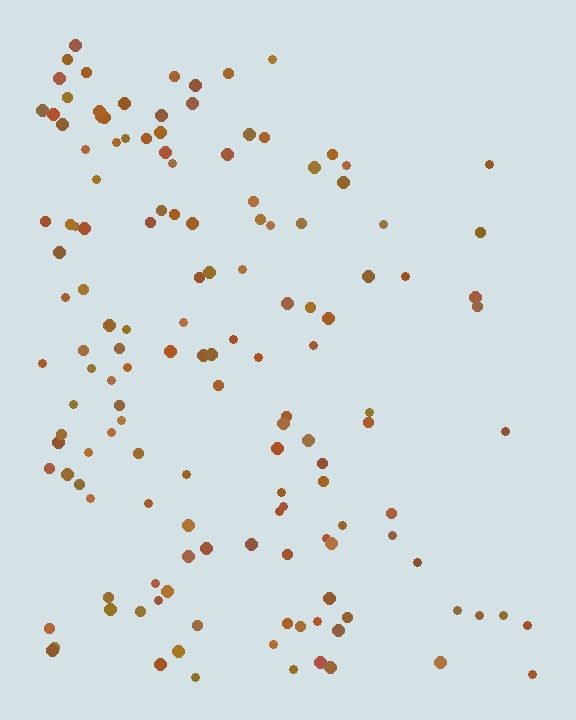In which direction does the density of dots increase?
From right to left, with the left side densest.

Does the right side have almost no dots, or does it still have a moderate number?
Still a moderate number, just noticeably fewer than the left.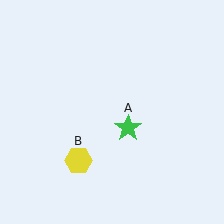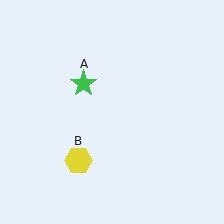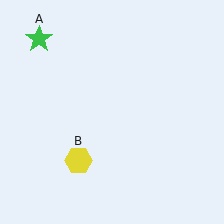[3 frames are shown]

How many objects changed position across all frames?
1 object changed position: green star (object A).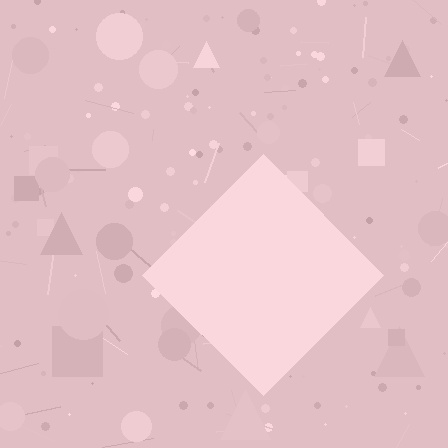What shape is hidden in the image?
A diamond is hidden in the image.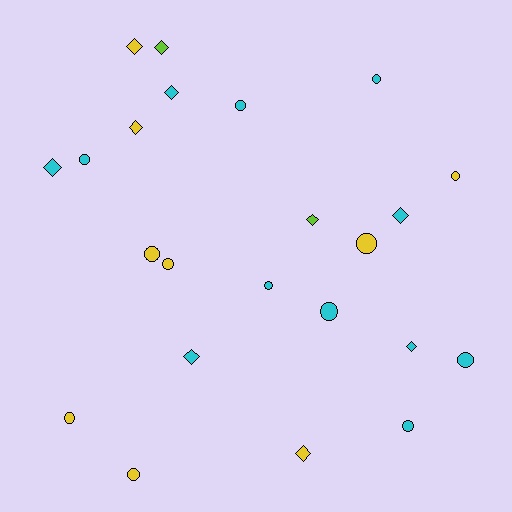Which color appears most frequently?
Cyan, with 12 objects.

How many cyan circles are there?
There are 7 cyan circles.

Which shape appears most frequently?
Circle, with 13 objects.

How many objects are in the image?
There are 23 objects.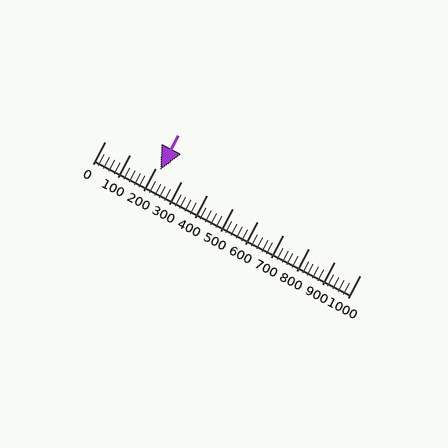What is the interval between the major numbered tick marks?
The major tick marks are spaced 100 units apart.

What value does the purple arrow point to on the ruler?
The purple arrow points to approximately 217.